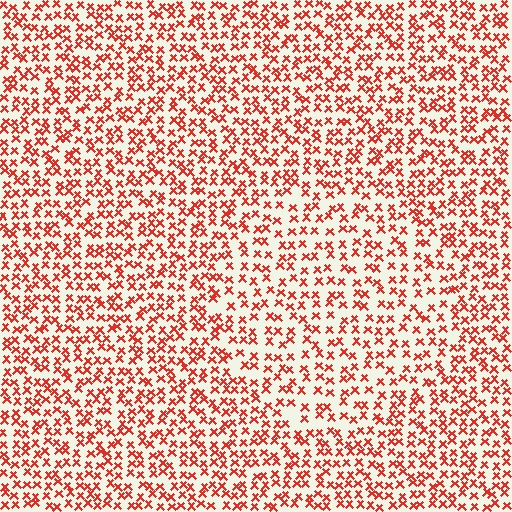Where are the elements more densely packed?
The elements are more densely packed outside the circle boundary.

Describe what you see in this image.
The image contains small red elements arranged at two different densities. A circle-shaped region is visible where the elements are less densely packed than the surrounding area.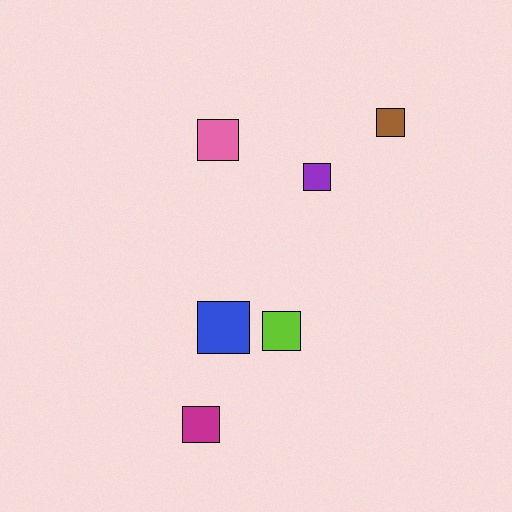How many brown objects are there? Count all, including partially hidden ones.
There is 1 brown object.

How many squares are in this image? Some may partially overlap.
There are 6 squares.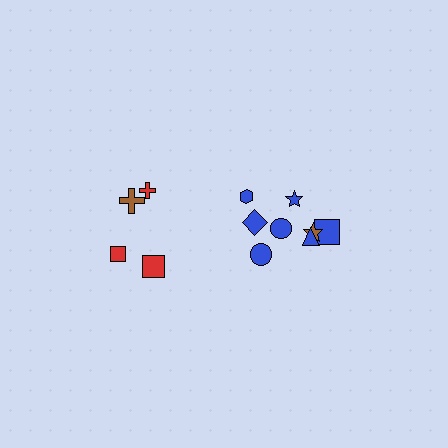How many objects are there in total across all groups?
There are 12 objects.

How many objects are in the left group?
There are 4 objects.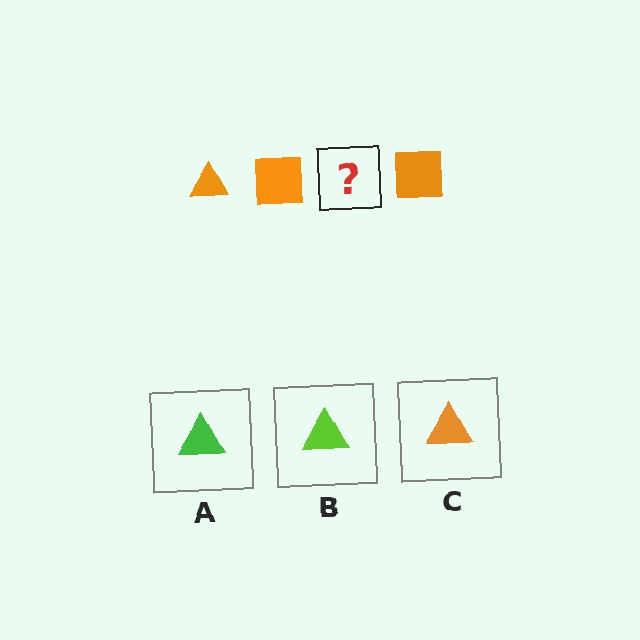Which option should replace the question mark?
Option C.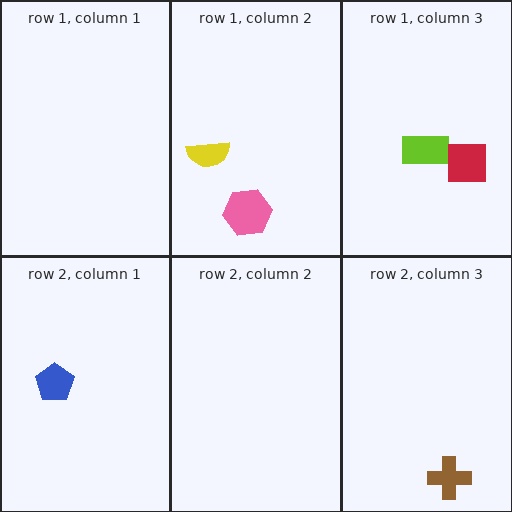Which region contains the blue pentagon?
The row 2, column 1 region.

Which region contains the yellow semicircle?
The row 1, column 2 region.